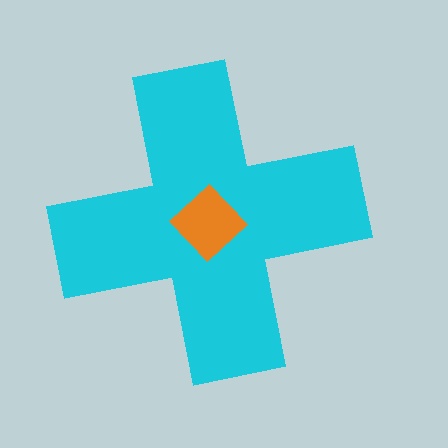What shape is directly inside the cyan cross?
The orange diamond.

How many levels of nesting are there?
2.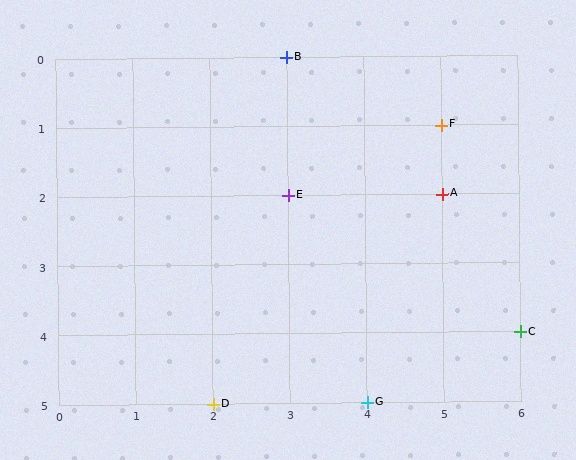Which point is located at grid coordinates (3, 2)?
Point E is at (3, 2).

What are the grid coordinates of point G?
Point G is at grid coordinates (4, 5).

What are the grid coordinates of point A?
Point A is at grid coordinates (5, 2).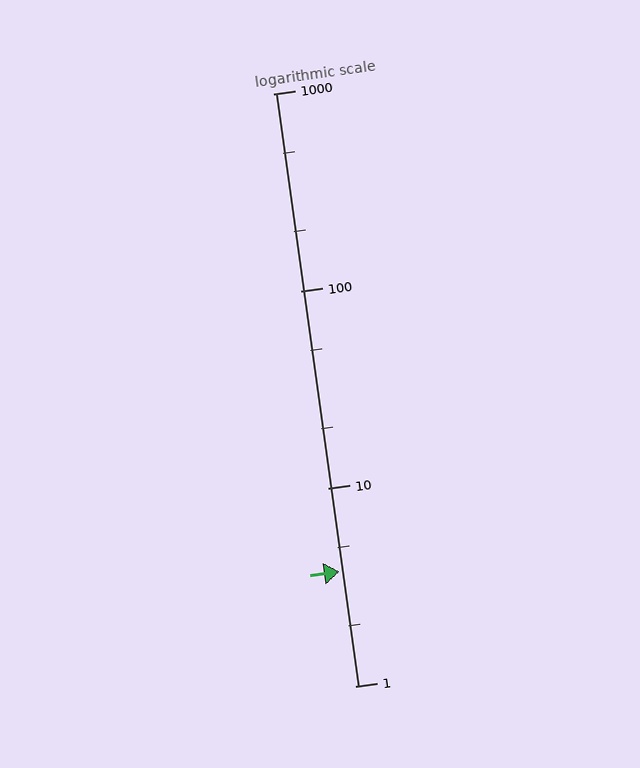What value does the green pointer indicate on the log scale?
The pointer indicates approximately 3.8.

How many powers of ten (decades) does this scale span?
The scale spans 3 decades, from 1 to 1000.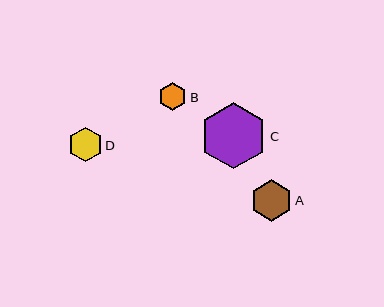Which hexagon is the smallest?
Hexagon B is the smallest with a size of approximately 28 pixels.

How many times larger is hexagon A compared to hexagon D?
Hexagon A is approximately 1.2 times the size of hexagon D.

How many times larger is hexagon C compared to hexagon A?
Hexagon C is approximately 1.6 times the size of hexagon A.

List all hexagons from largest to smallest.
From largest to smallest: C, A, D, B.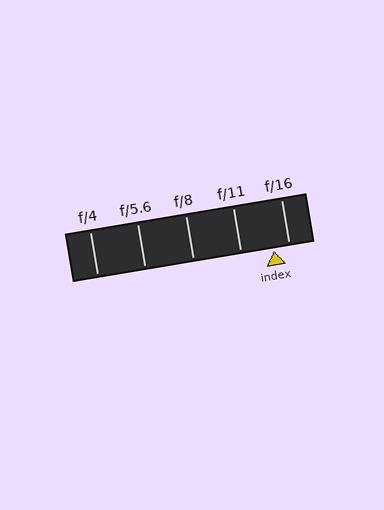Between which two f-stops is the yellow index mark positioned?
The index mark is between f/11 and f/16.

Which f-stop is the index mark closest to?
The index mark is closest to f/16.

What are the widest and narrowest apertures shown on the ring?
The widest aperture shown is f/4 and the narrowest is f/16.